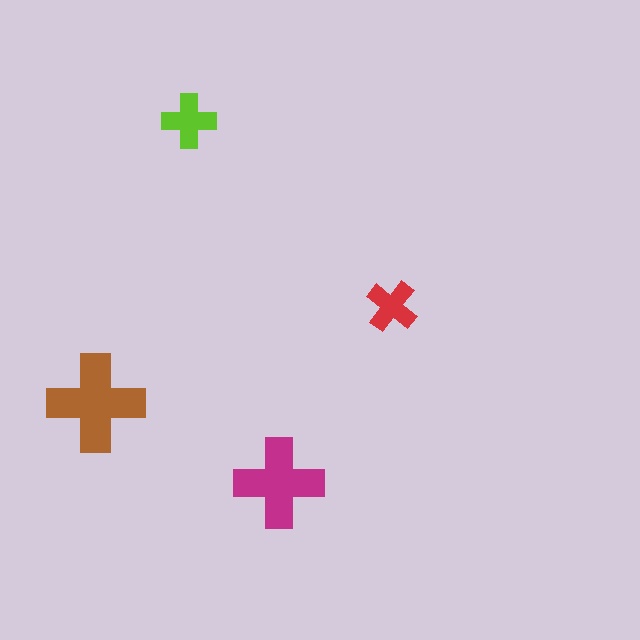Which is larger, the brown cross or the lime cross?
The brown one.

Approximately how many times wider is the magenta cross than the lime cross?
About 1.5 times wider.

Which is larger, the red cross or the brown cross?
The brown one.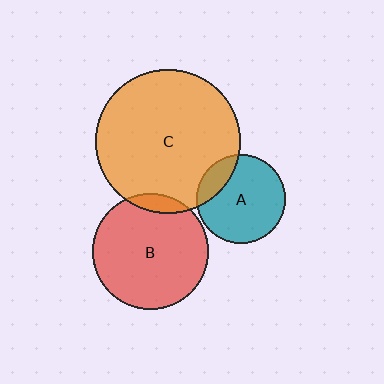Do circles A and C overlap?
Yes.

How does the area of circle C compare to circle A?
Approximately 2.6 times.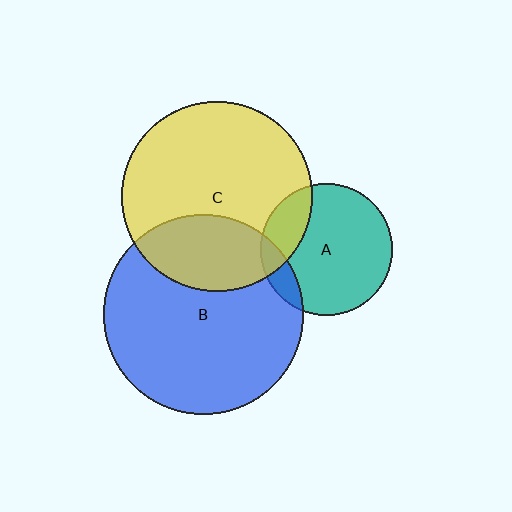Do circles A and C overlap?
Yes.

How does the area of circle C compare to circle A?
Approximately 2.1 times.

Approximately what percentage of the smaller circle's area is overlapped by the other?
Approximately 20%.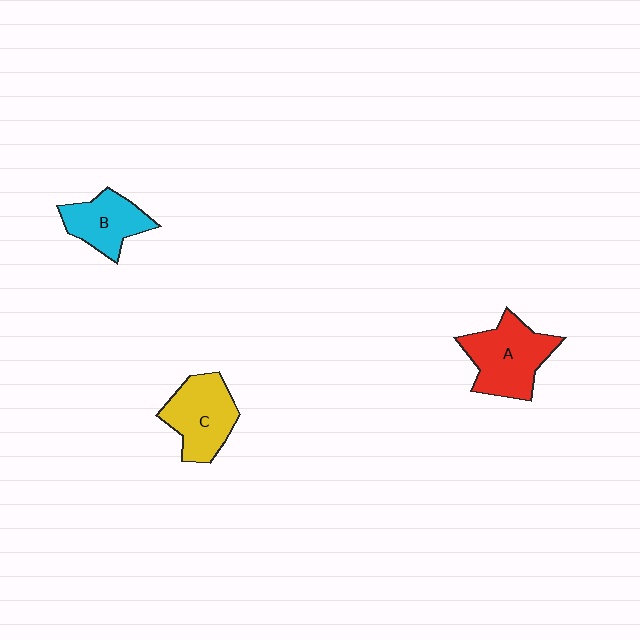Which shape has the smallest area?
Shape B (cyan).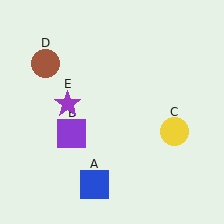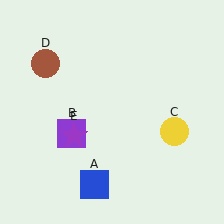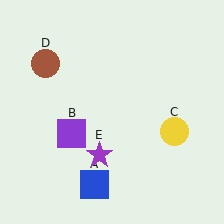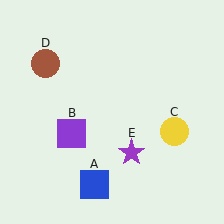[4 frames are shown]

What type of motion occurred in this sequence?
The purple star (object E) rotated counterclockwise around the center of the scene.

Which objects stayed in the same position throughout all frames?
Blue square (object A) and purple square (object B) and yellow circle (object C) and brown circle (object D) remained stationary.